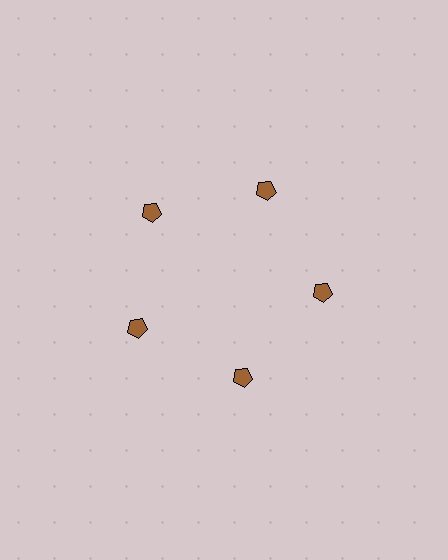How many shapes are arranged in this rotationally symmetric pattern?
There are 5 shapes, arranged in 5 groups of 1.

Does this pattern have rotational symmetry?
Yes, this pattern has 5-fold rotational symmetry. It looks the same after rotating 72 degrees around the center.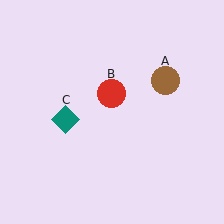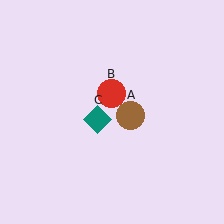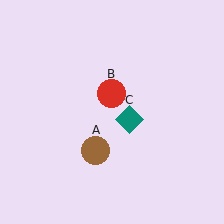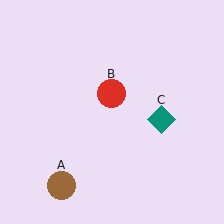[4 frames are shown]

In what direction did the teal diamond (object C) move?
The teal diamond (object C) moved right.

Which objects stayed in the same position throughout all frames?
Red circle (object B) remained stationary.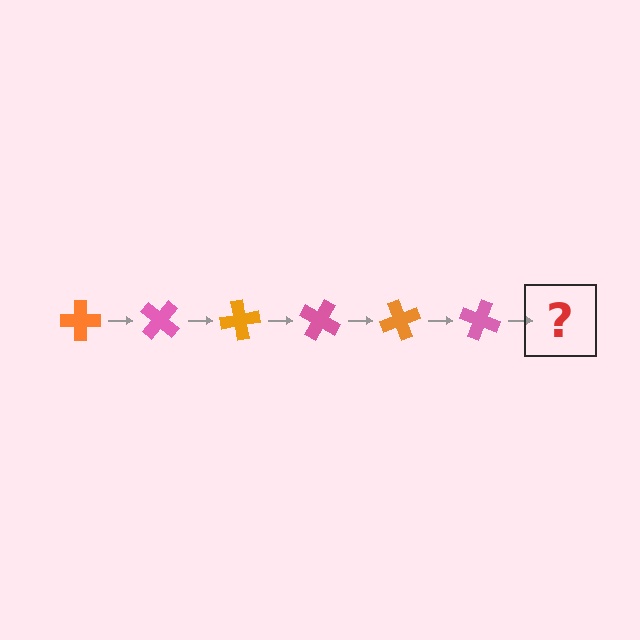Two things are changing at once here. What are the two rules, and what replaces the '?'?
The two rules are that it rotates 40 degrees each step and the color cycles through orange and pink. The '?' should be an orange cross, rotated 240 degrees from the start.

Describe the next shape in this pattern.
It should be an orange cross, rotated 240 degrees from the start.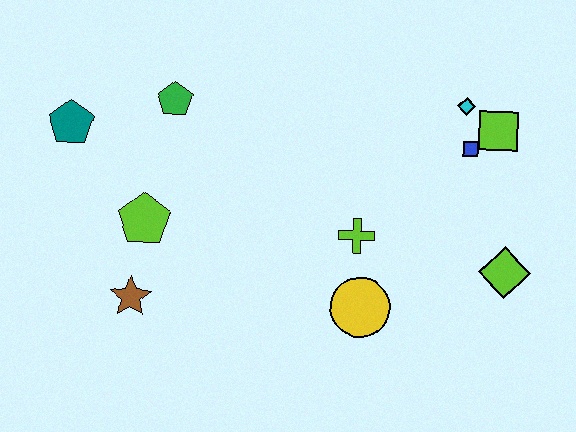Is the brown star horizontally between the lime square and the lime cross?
No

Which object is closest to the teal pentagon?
The green pentagon is closest to the teal pentagon.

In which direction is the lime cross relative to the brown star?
The lime cross is to the right of the brown star.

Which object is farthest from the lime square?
The teal pentagon is farthest from the lime square.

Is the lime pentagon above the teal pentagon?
No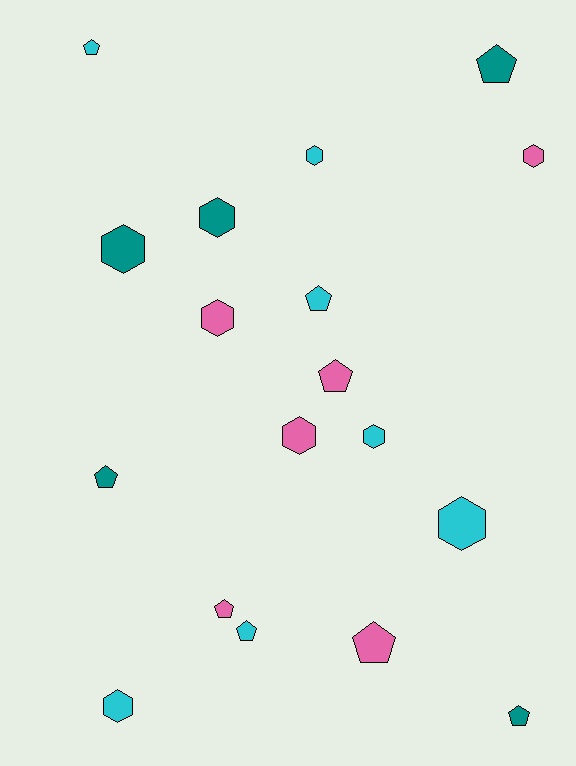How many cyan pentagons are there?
There are 3 cyan pentagons.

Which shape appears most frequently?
Pentagon, with 9 objects.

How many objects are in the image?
There are 18 objects.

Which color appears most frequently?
Cyan, with 7 objects.